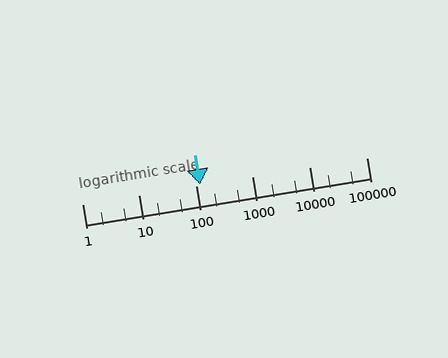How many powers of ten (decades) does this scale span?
The scale spans 5 decades, from 1 to 100000.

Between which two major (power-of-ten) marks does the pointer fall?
The pointer is between 100 and 1000.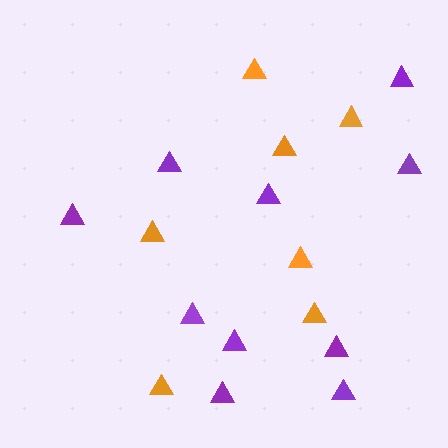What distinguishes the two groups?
There are 2 groups: one group of purple triangles (10) and one group of orange triangles (7).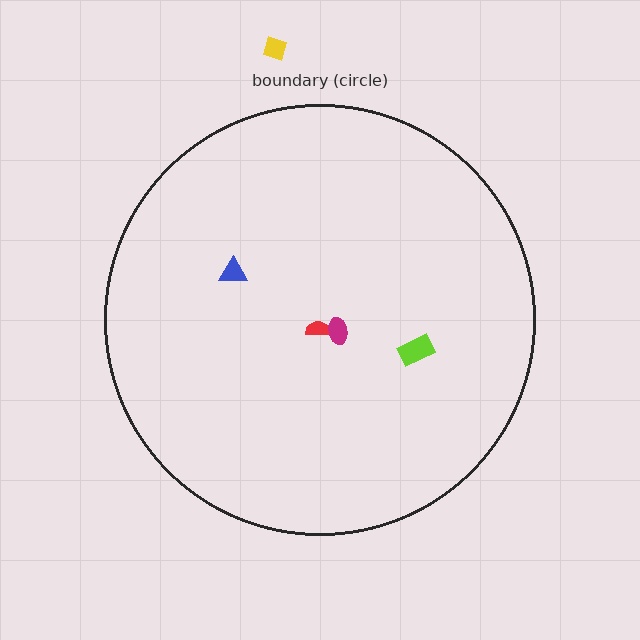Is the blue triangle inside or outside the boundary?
Inside.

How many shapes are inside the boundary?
4 inside, 1 outside.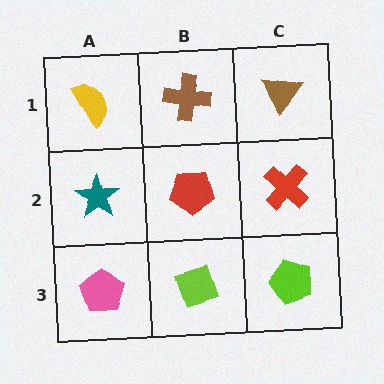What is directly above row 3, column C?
A red cross.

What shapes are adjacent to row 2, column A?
A yellow semicircle (row 1, column A), a pink pentagon (row 3, column A), a red pentagon (row 2, column B).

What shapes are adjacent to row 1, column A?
A teal star (row 2, column A), a brown cross (row 1, column B).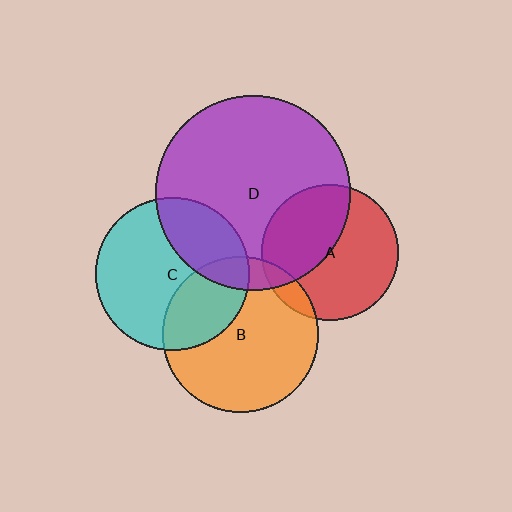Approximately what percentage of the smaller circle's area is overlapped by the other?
Approximately 10%.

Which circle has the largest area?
Circle D (purple).